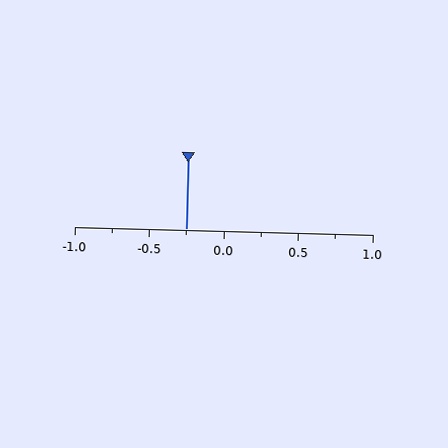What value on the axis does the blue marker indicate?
The marker indicates approximately -0.25.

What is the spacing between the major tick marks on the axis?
The major ticks are spaced 0.5 apart.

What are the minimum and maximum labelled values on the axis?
The axis runs from -1.0 to 1.0.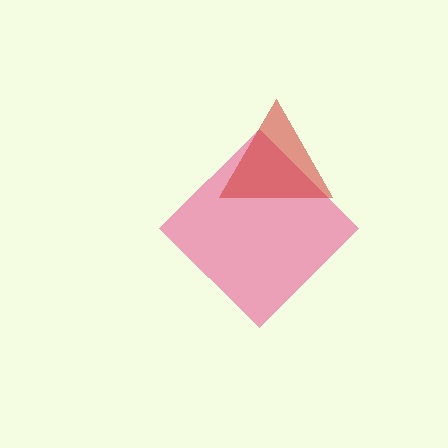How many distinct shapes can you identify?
There are 2 distinct shapes: a pink diamond, a red triangle.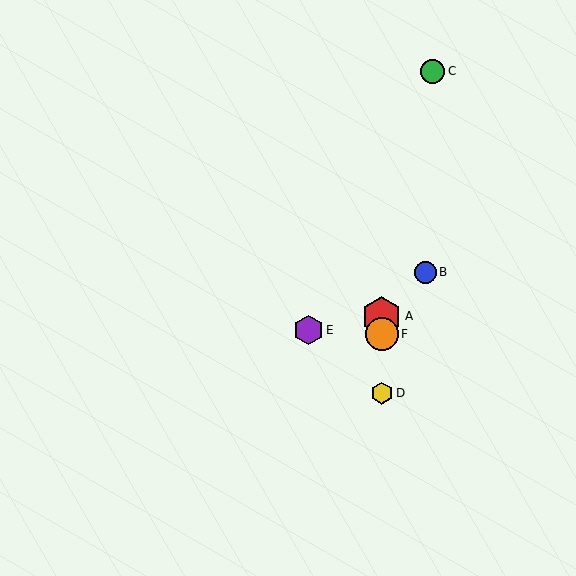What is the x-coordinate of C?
Object C is at x≈433.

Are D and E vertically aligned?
No, D is at x≈382 and E is at x≈309.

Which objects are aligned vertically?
Objects A, D, F are aligned vertically.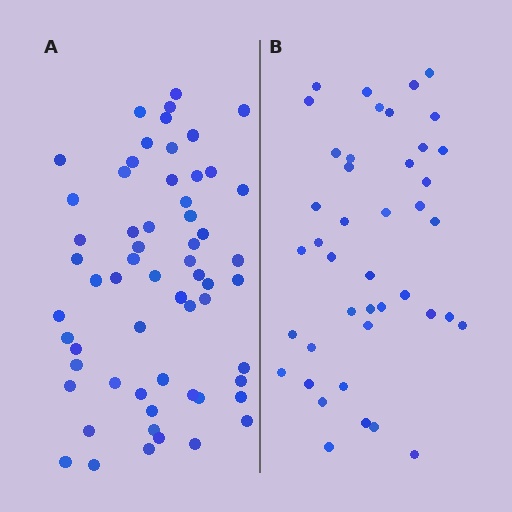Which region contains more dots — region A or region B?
Region A (the left region) has more dots.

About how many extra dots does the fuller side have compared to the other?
Region A has approximately 20 more dots than region B.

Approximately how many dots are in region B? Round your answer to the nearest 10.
About 40 dots. (The exact count is 42, which rounds to 40.)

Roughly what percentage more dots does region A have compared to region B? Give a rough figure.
About 45% more.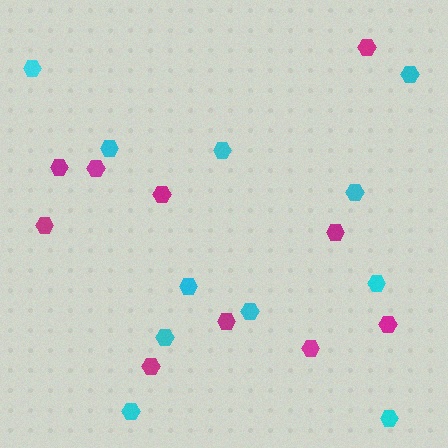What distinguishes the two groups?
There are 2 groups: one group of magenta hexagons (10) and one group of cyan hexagons (11).